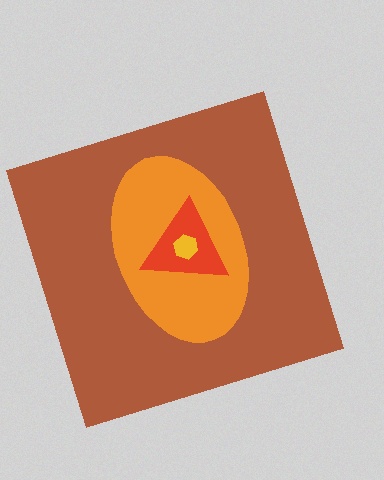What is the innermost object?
The yellow hexagon.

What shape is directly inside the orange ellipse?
The red triangle.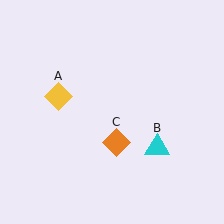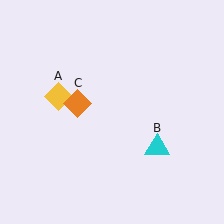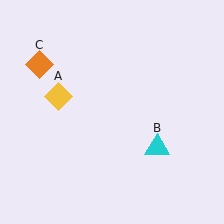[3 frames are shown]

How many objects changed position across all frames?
1 object changed position: orange diamond (object C).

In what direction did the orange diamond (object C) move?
The orange diamond (object C) moved up and to the left.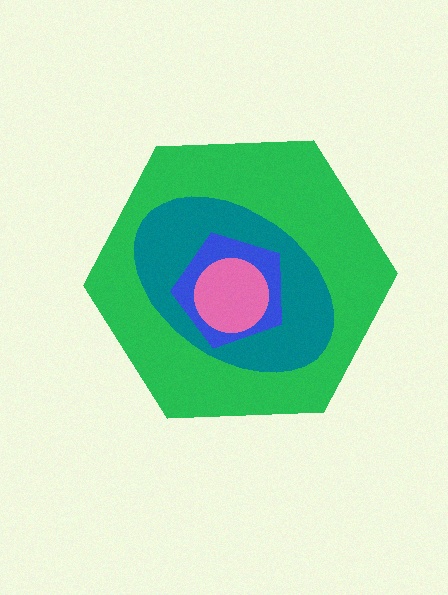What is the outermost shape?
The green hexagon.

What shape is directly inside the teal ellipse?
The blue pentagon.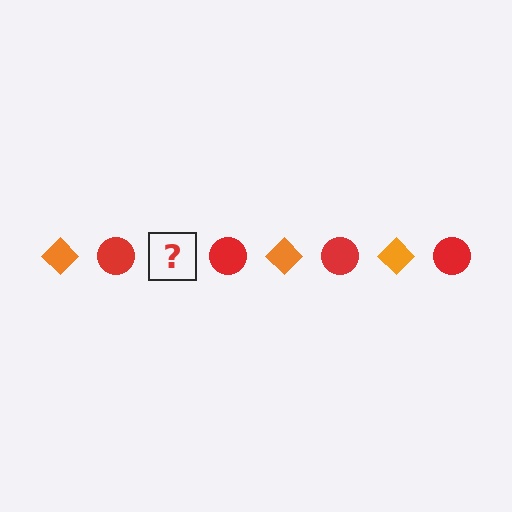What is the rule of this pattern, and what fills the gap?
The rule is that the pattern alternates between orange diamond and red circle. The gap should be filled with an orange diamond.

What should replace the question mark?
The question mark should be replaced with an orange diamond.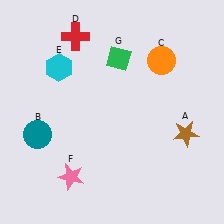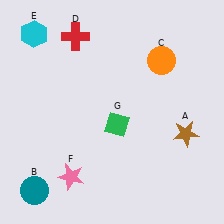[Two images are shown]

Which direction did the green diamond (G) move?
The green diamond (G) moved down.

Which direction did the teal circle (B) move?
The teal circle (B) moved down.